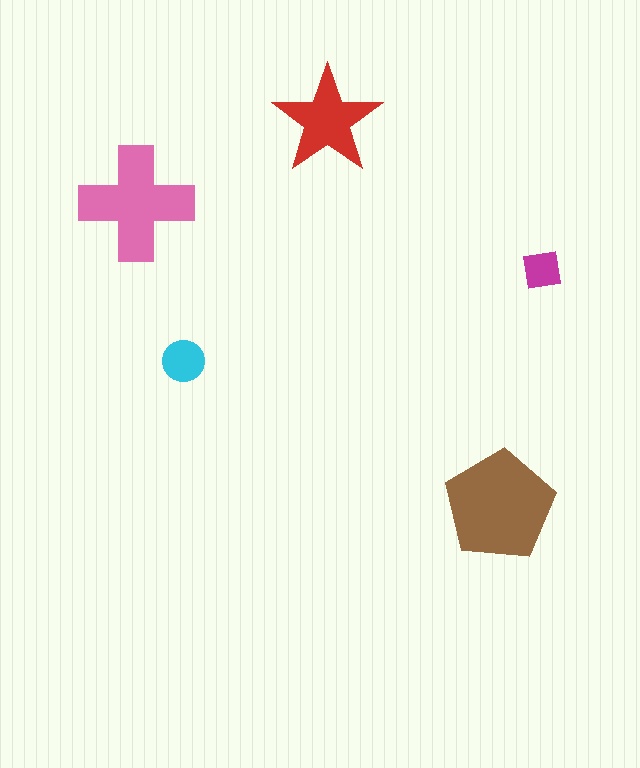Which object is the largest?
The brown pentagon.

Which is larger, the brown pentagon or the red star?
The brown pentagon.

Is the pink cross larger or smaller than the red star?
Larger.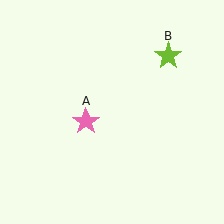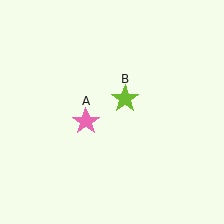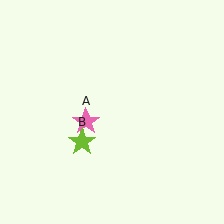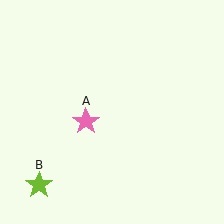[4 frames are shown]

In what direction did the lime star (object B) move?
The lime star (object B) moved down and to the left.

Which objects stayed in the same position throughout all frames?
Pink star (object A) remained stationary.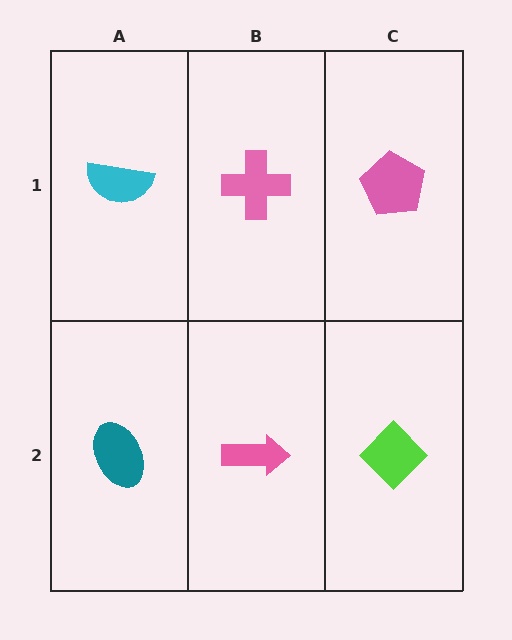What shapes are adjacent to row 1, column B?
A pink arrow (row 2, column B), a cyan semicircle (row 1, column A), a pink pentagon (row 1, column C).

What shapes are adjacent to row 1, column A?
A teal ellipse (row 2, column A), a pink cross (row 1, column B).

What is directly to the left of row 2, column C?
A pink arrow.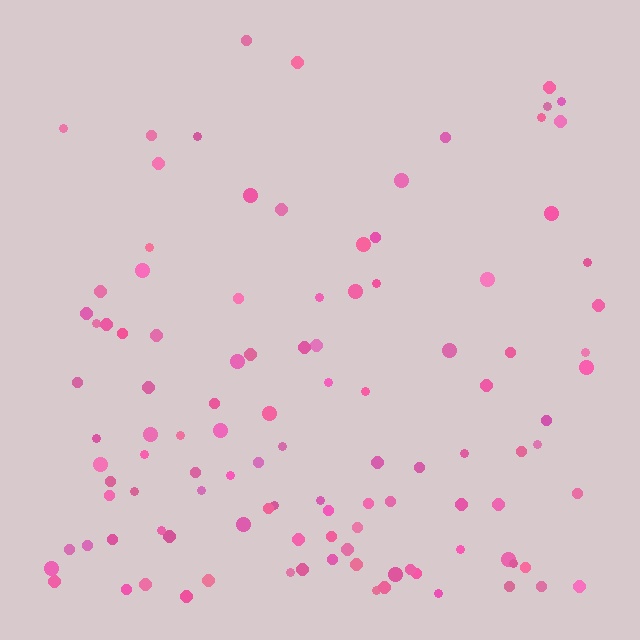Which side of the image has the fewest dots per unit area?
The top.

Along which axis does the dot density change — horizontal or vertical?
Vertical.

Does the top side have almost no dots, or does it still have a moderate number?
Still a moderate number, just noticeably fewer than the bottom.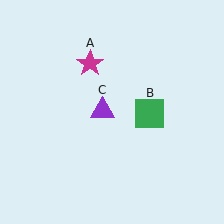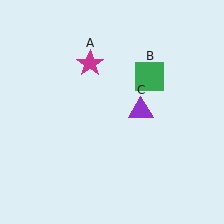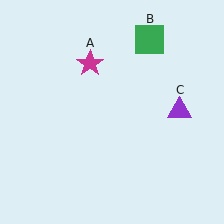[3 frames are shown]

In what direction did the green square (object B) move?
The green square (object B) moved up.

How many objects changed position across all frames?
2 objects changed position: green square (object B), purple triangle (object C).